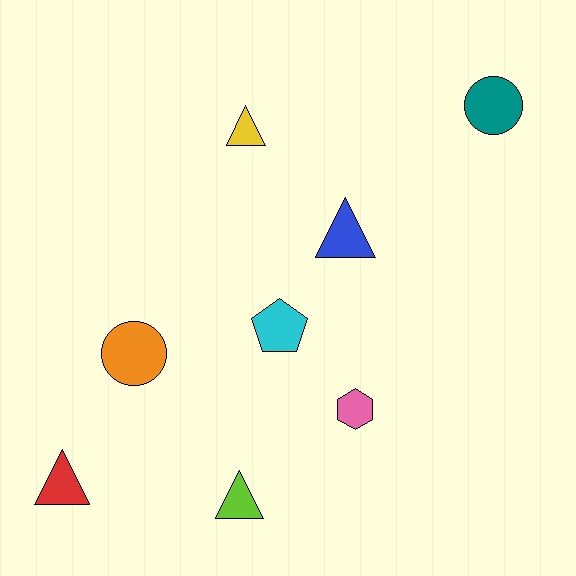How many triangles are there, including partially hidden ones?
There are 4 triangles.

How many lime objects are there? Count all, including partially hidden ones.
There is 1 lime object.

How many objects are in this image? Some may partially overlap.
There are 8 objects.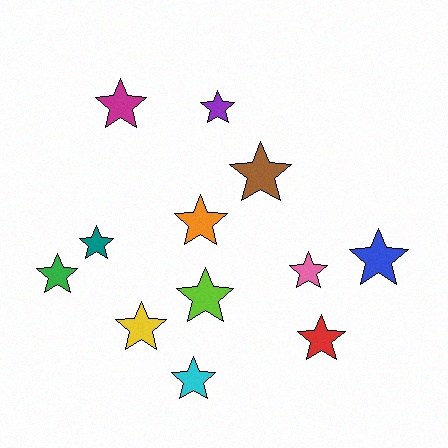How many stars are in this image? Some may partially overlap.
There are 12 stars.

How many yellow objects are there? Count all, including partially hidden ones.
There is 1 yellow object.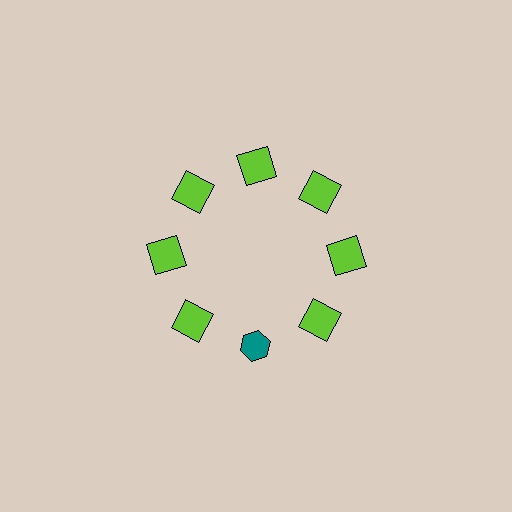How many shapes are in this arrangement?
There are 8 shapes arranged in a ring pattern.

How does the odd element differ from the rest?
It differs in both color (teal instead of lime) and shape (hexagon instead of square).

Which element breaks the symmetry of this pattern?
The teal hexagon at roughly the 6 o'clock position breaks the symmetry. All other shapes are lime squares.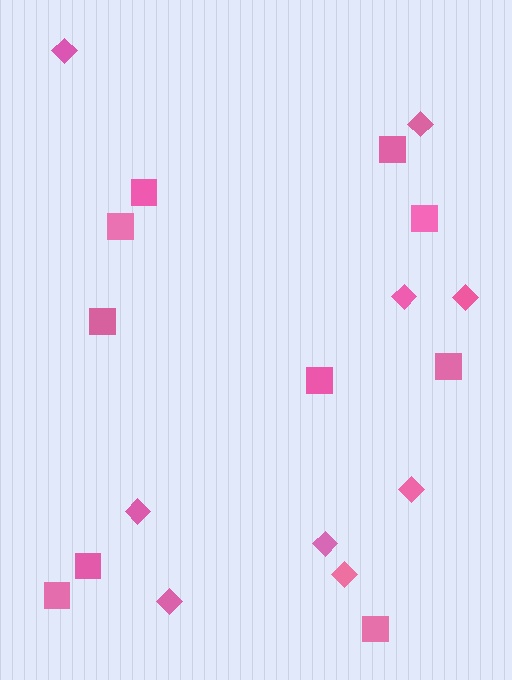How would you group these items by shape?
There are 2 groups: one group of squares (10) and one group of diamonds (9).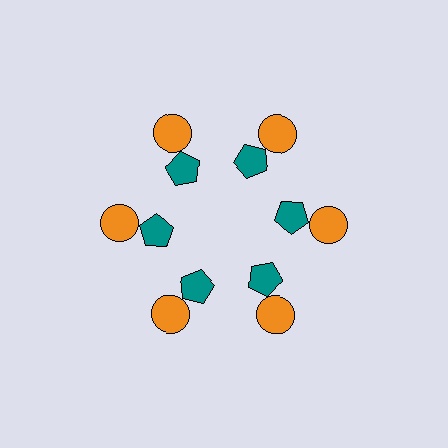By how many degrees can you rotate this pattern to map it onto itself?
The pattern maps onto itself every 60 degrees of rotation.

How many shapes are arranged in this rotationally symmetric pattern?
There are 12 shapes, arranged in 6 groups of 2.